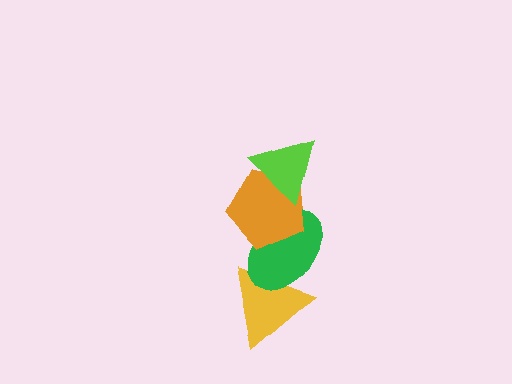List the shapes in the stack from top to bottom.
From top to bottom: the lime triangle, the orange pentagon, the green ellipse, the yellow triangle.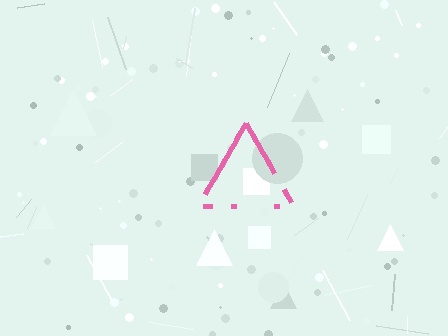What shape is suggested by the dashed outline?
The dashed outline suggests a triangle.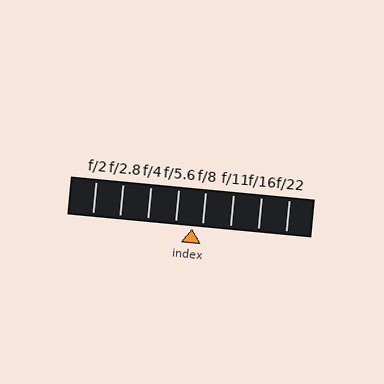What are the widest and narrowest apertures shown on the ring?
The widest aperture shown is f/2 and the narrowest is f/22.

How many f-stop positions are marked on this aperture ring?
There are 8 f-stop positions marked.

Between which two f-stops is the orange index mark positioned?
The index mark is between f/5.6 and f/8.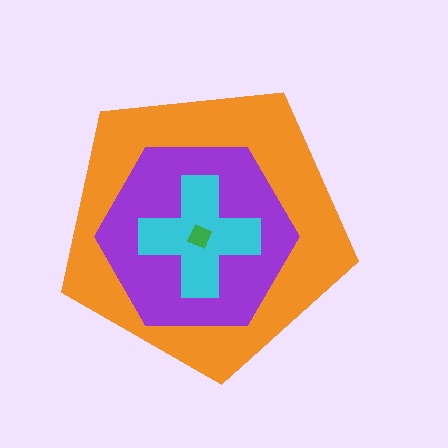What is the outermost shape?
The orange pentagon.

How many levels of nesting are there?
4.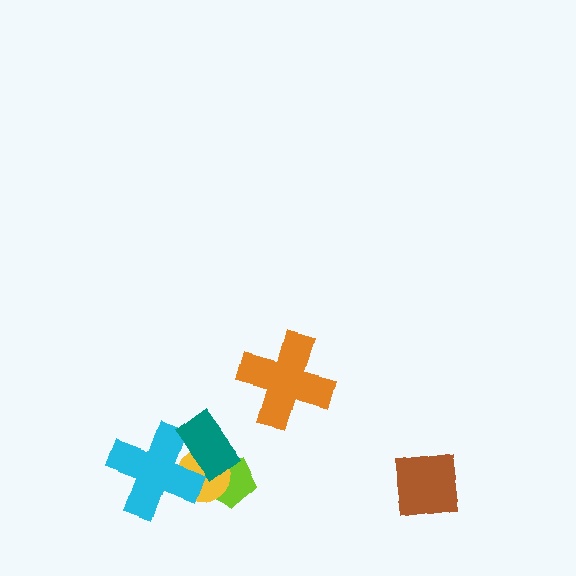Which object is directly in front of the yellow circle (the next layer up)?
The cyan cross is directly in front of the yellow circle.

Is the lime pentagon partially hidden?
Yes, it is partially covered by another shape.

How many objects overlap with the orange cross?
0 objects overlap with the orange cross.